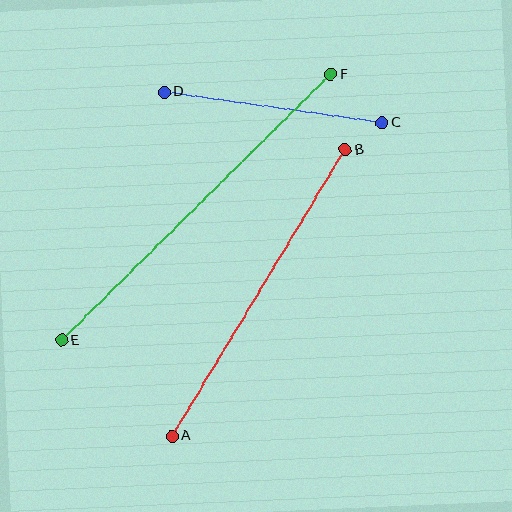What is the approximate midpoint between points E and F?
The midpoint is at approximately (196, 207) pixels.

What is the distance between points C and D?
The distance is approximately 220 pixels.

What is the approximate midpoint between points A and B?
The midpoint is at approximately (259, 293) pixels.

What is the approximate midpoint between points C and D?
The midpoint is at approximately (273, 107) pixels.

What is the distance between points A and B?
The distance is approximately 335 pixels.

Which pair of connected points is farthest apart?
Points E and F are farthest apart.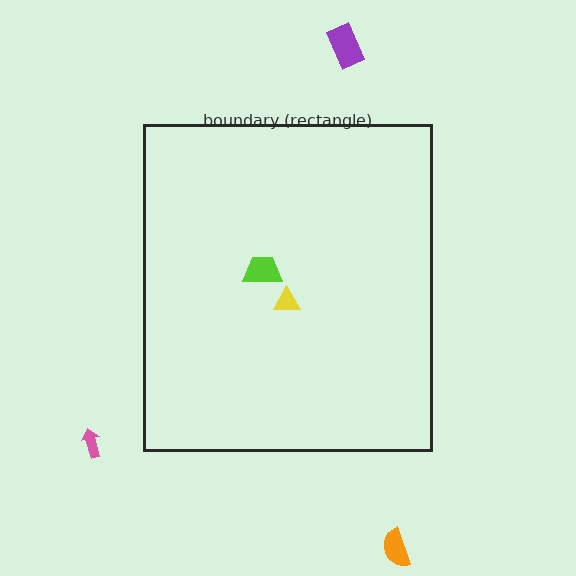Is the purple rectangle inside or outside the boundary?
Outside.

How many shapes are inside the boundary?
2 inside, 3 outside.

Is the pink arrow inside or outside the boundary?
Outside.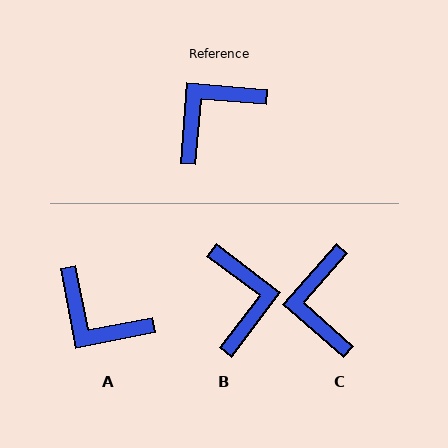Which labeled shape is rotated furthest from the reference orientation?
B, about 122 degrees away.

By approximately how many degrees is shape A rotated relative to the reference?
Approximately 106 degrees counter-clockwise.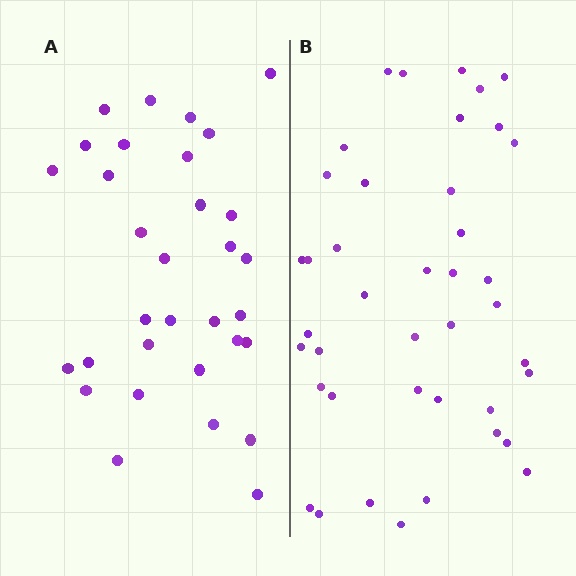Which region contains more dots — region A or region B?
Region B (the right region) has more dots.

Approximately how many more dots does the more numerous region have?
Region B has roughly 8 or so more dots than region A.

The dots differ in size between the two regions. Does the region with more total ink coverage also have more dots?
No. Region A has more total ink coverage because its dots are larger, but region B actually contains more individual dots. Total area can be misleading — the number of items is what matters here.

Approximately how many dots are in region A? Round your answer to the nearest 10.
About 30 dots. (The exact count is 32, which rounds to 30.)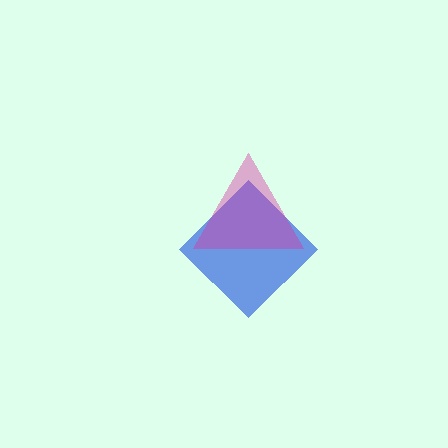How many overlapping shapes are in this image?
There are 2 overlapping shapes in the image.